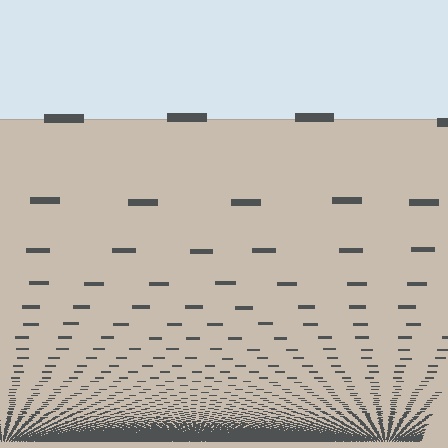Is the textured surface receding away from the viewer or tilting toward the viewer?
The surface appears to tilt toward the viewer. Texture elements get larger and sparser toward the top.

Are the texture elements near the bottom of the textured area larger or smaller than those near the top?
Smaller. The gradient is inverted — elements near the bottom are smaller and denser.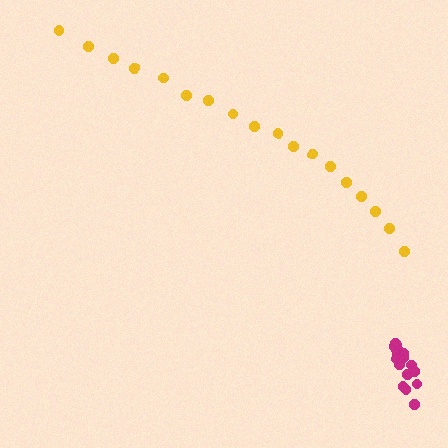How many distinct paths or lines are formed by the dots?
There are 2 distinct paths.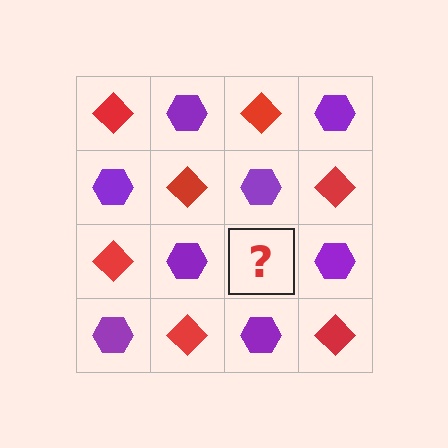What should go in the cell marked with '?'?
The missing cell should contain a red diamond.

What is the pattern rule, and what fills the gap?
The rule is that it alternates red diamond and purple hexagon in a checkerboard pattern. The gap should be filled with a red diamond.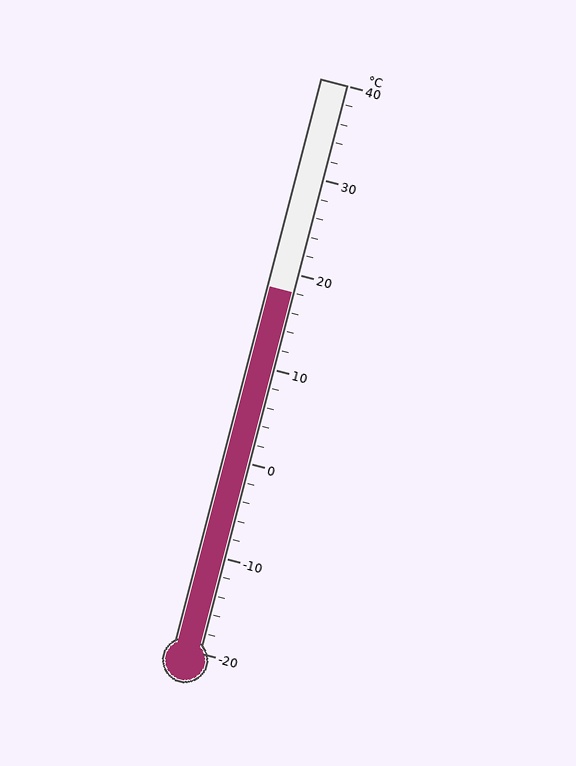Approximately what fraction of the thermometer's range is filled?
The thermometer is filled to approximately 65% of its range.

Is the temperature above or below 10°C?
The temperature is above 10°C.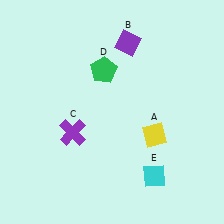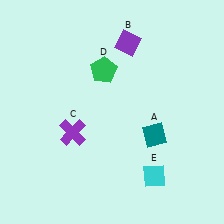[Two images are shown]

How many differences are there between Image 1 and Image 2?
There is 1 difference between the two images.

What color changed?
The diamond (A) changed from yellow in Image 1 to teal in Image 2.